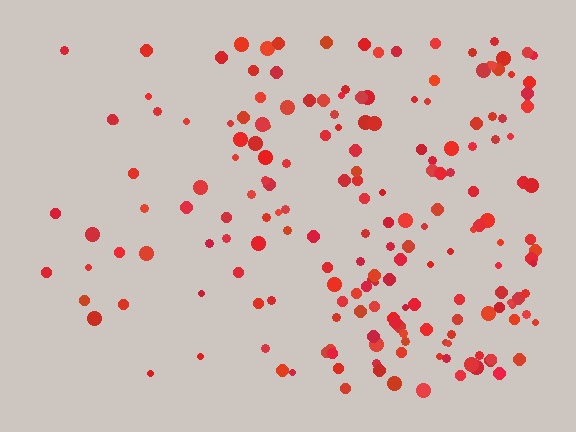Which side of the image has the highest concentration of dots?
The right.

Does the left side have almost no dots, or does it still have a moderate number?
Still a moderate number, just noticeably fewer than the right.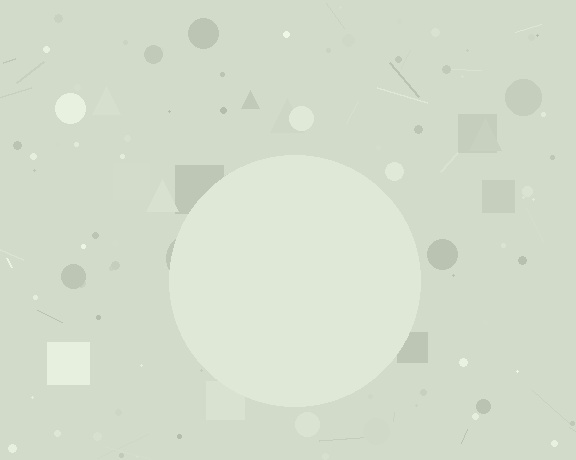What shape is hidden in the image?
A circle is hidden in the image.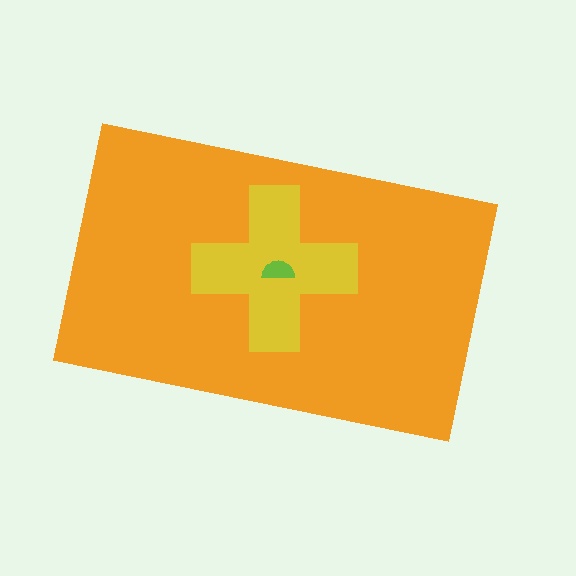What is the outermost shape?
The orange rectangle.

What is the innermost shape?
The lime semicircle.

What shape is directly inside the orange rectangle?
The yellow cross.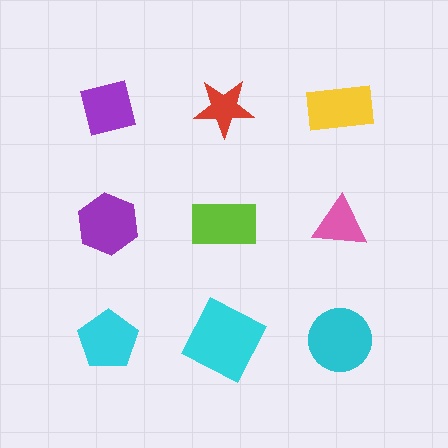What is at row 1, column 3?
A yellow rectangle.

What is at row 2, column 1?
A purple hexagon.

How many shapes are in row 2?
3 shapes.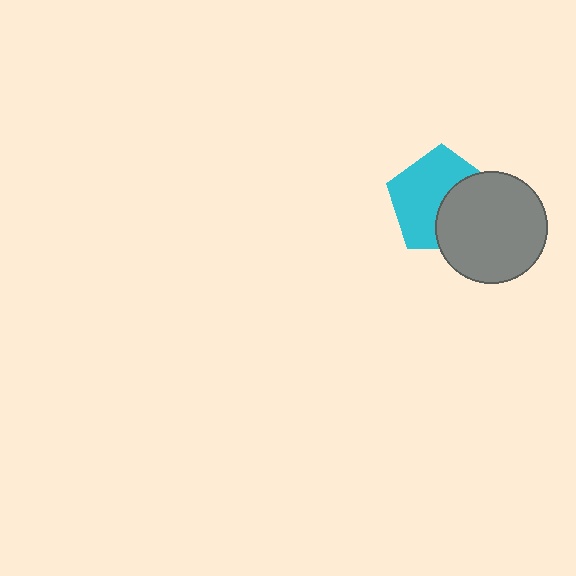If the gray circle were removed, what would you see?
You would see the complete cyan pentagon.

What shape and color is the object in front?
The object in front is a gray circle.